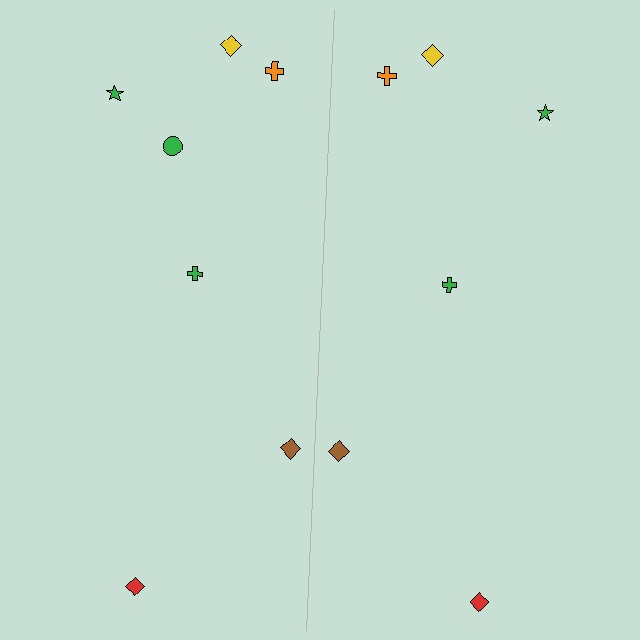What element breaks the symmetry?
A green circle is missing from the right side.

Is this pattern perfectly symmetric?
No, the pattern is not perfectly symmetric. A green circle is missing from the right side.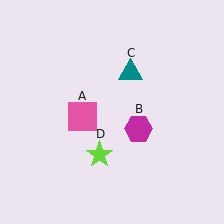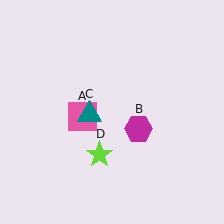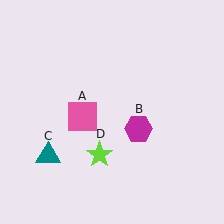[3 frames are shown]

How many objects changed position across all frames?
1 object changed position: teal triangle (object C).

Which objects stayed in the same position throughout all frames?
Pink square (object A) and magenta hexagon (object B) and lime star (object D) remained stationary.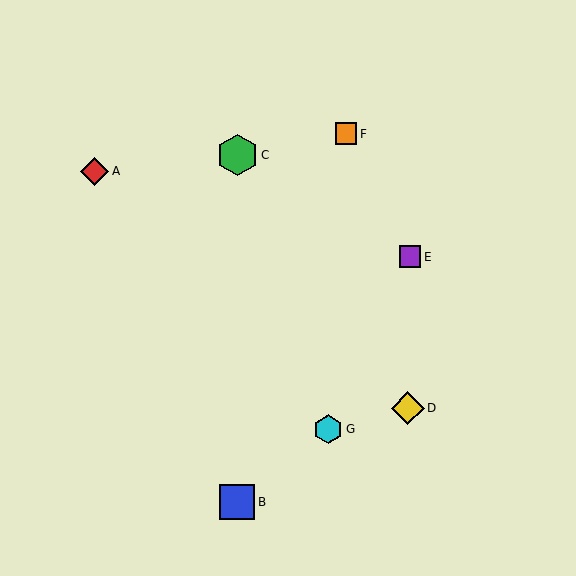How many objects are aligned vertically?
2 objects (B, C) are aligned vertically.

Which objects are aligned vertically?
Objects B, C are aligned vertically.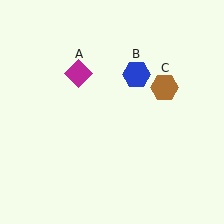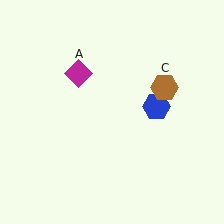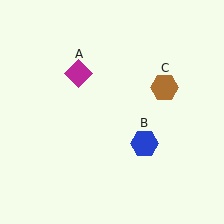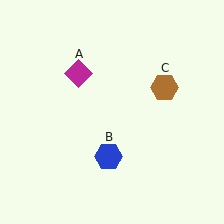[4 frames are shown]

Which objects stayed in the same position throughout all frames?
Magenta diamond (object A) and brown hexagon (object C) remained stationary.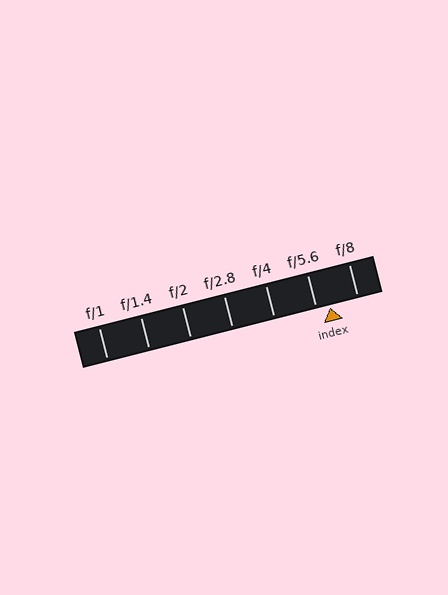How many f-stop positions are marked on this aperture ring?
There are 7 f-stop positions marked.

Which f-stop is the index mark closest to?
The index mark is closest to f/5.6.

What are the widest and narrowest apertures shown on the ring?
The widest aperture shown is f/1 and the narrowest is f/8.